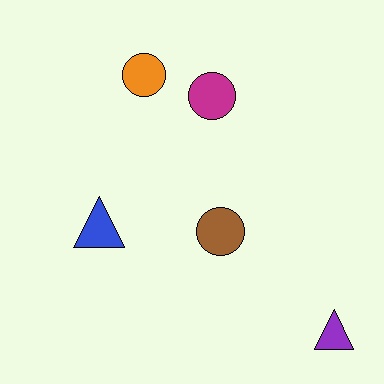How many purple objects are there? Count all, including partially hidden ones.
There is 1 purple object.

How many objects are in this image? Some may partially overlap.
There are 5 objects.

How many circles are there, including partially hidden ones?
There are 3 circles.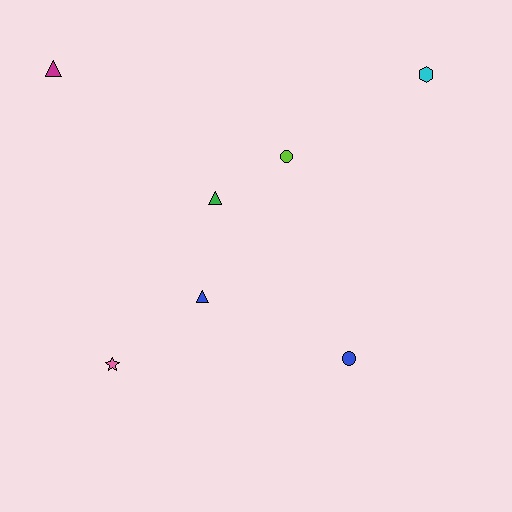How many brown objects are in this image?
There are no brown objects.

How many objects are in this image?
There are 7 objects.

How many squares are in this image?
There are no squares.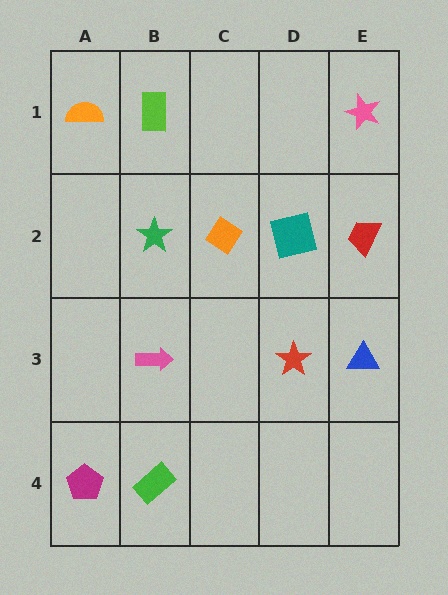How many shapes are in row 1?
3 shapes.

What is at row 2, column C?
An orange diamond.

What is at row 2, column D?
A teal square.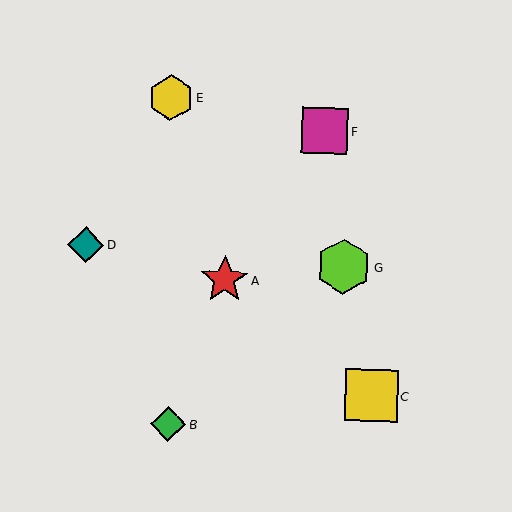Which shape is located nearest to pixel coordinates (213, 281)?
The red star (labeled A) at (225, 280) is nearest to that location.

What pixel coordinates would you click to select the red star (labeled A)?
Click at (225, 280) to select the red star A.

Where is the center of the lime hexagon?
The center of the lime hexagon is at (344, 267).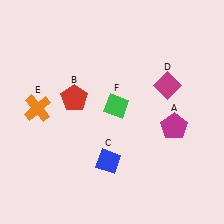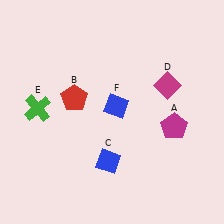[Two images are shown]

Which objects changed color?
E changed from orange to green. F changed from green to blue.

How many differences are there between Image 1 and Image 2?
There are 2 differences between the two images.